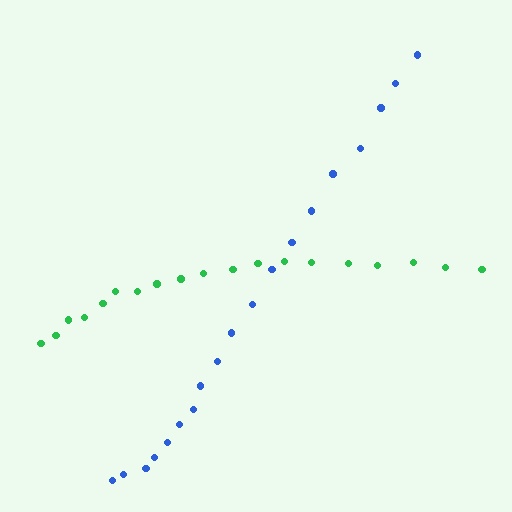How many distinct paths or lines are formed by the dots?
There are 2 distinct paths.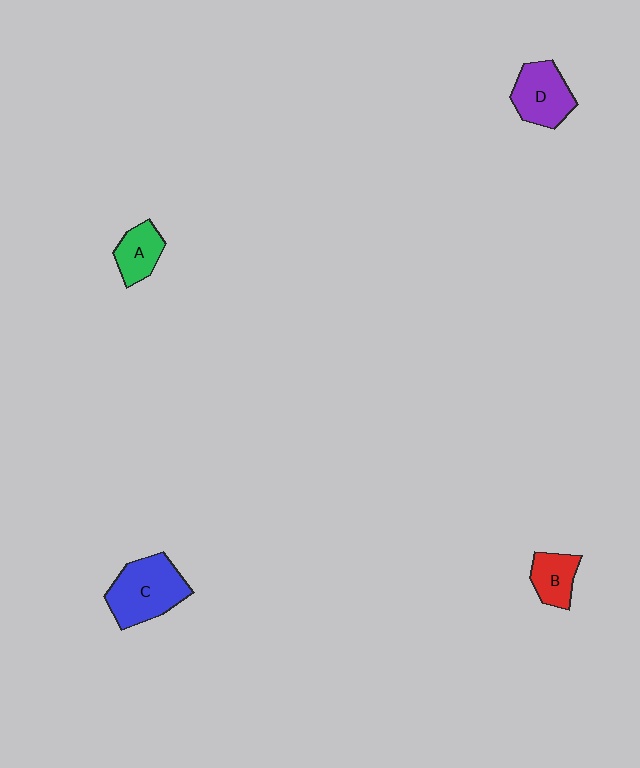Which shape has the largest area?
Shape C (blue).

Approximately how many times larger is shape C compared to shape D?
Approximately 1.3 times.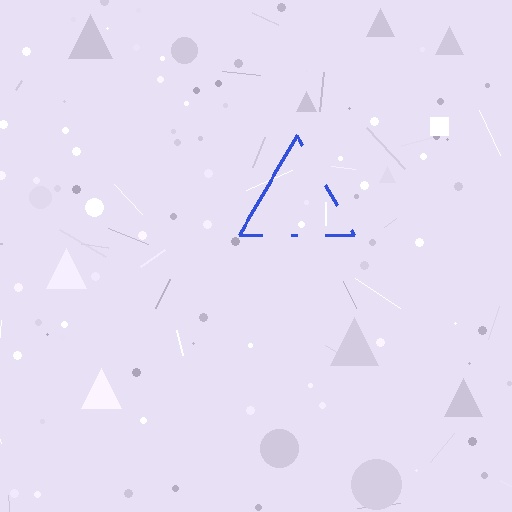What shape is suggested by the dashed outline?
The dashed outline suggests a triangle.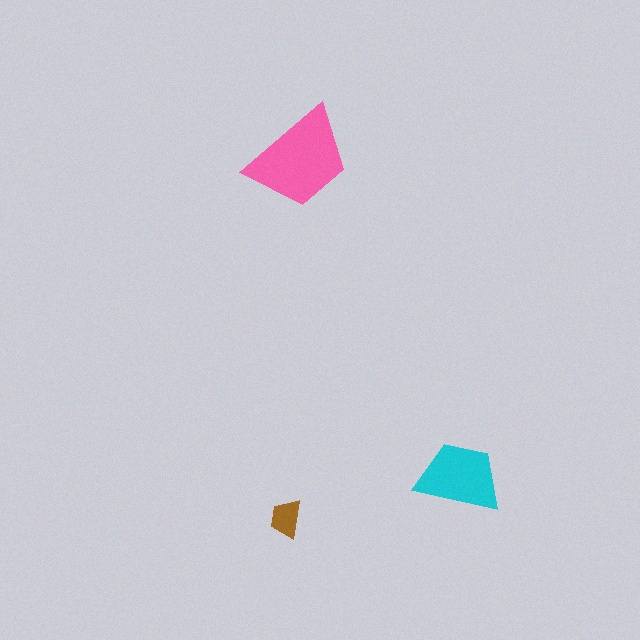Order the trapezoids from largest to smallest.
the pink one, the cyan one, the brown one.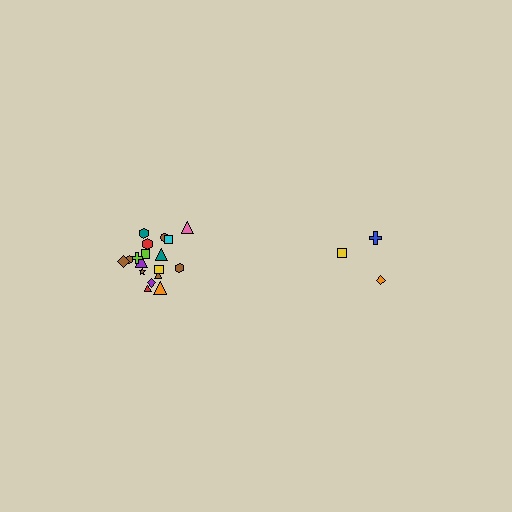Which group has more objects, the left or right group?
The left group.